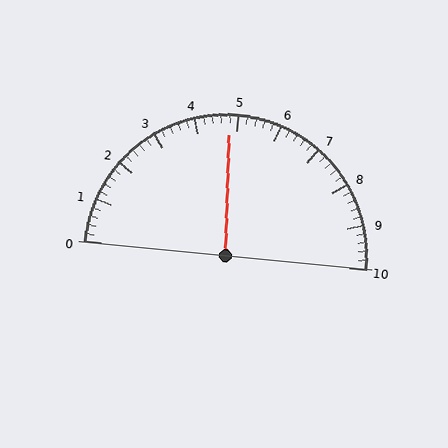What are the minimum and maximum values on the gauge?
The gauge ranges from 0 to 10.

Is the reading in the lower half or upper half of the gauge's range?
The reading is in the lower half of the range (0 to 10).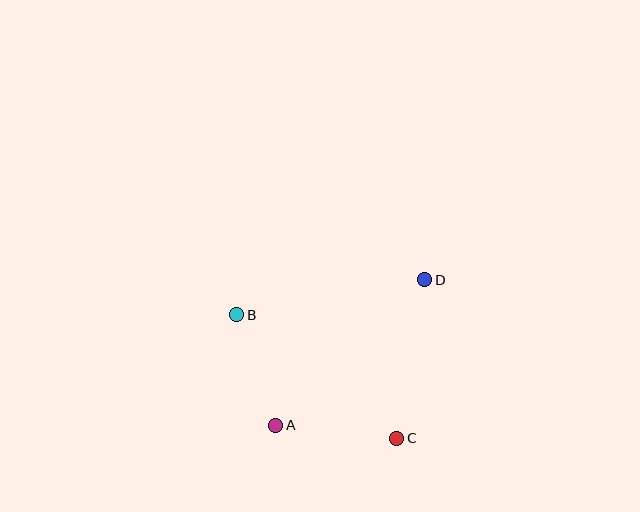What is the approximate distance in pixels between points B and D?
The distance between B and D is approximately 191 pixels.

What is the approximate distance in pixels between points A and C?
The distance between A and C is approximately 122 pixels.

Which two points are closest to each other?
Points A and B are closest to each other.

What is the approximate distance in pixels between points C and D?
The distance between C and D is approximately 161 pixels.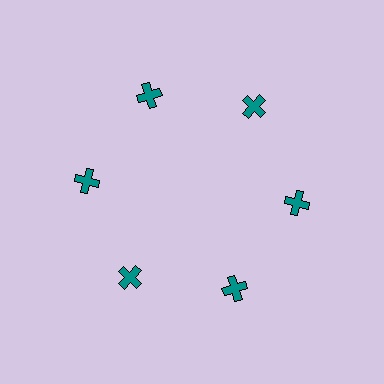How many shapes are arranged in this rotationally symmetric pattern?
There are 6 shapes, arranged in 6 groups of 1.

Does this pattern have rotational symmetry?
Yes, this pattern has 6-fold rotational symmetry. It looks the same after rotating 60 degrees around the center.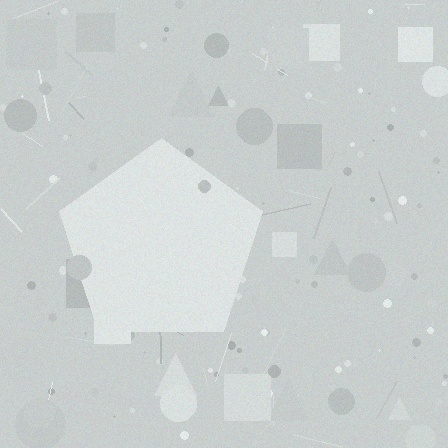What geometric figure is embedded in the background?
A pentagon is embedded in the background.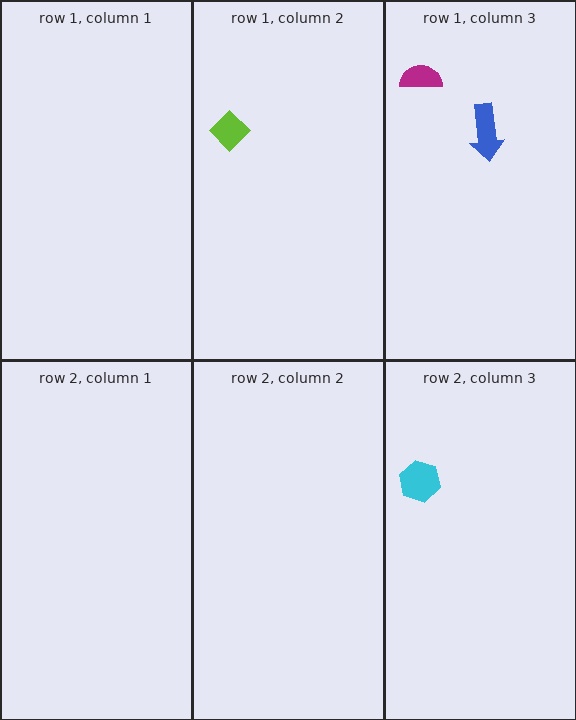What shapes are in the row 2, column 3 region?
The cyan hexagon.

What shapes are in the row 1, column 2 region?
The lime diamond.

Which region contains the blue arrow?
The row 1, column 3 region.